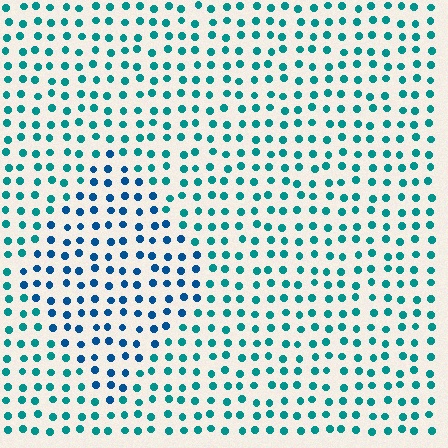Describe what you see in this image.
The image is filled with small teal elements in a uniform arrangement. A diamond-shaped region is visible where the elements are tinted to a slightly different hue, forming a subtle color boundary.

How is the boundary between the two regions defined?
The boundary is defined purely by a slight shift in hue (about 30 degrees). Spacing, size, and orientation are identical on both sides.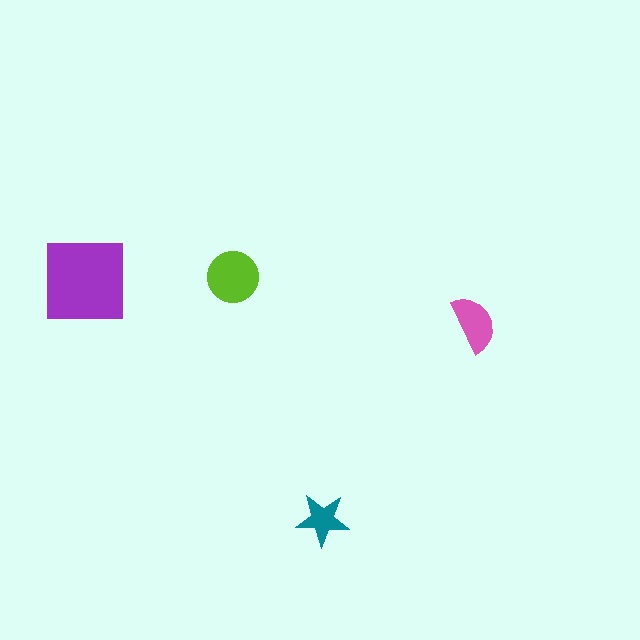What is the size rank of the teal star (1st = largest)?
4th.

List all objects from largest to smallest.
The purple square, the lime circle, the pink semicircle, the teal star.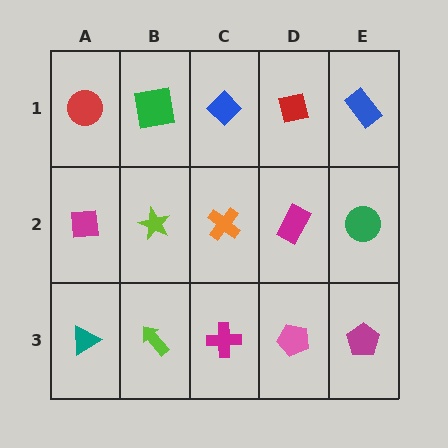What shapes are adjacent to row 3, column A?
A magenta square (row 2, column A), a lime arrow (row 3, column B).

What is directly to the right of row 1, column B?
A blue diamond.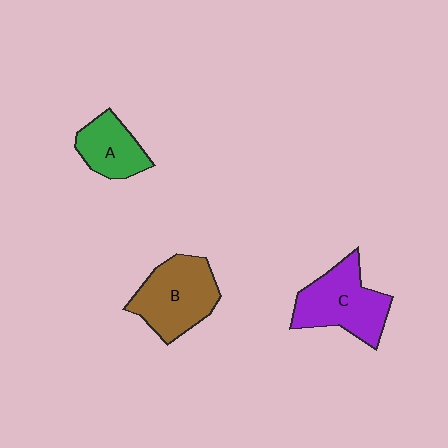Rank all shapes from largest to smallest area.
From largest to smallest: B (brown), C (purple), A (green).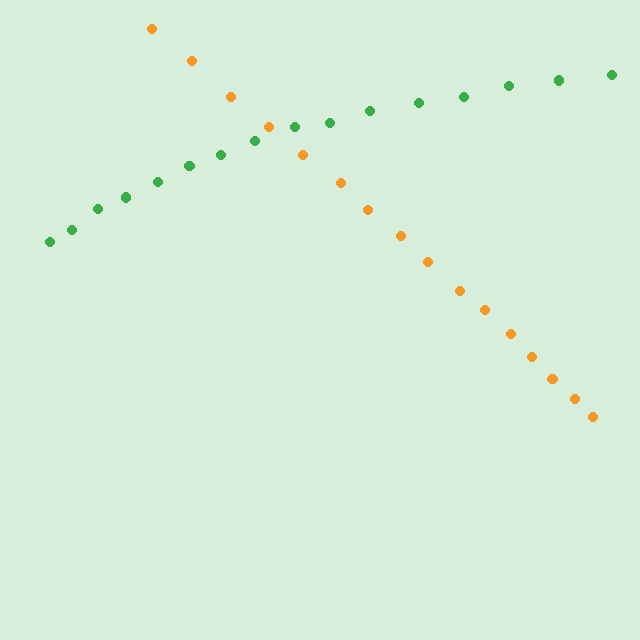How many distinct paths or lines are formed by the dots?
There are 2 distinct paths.